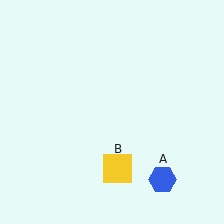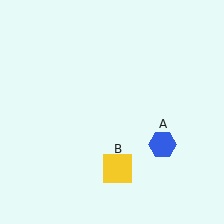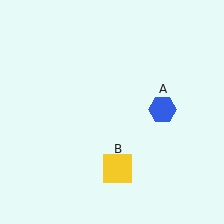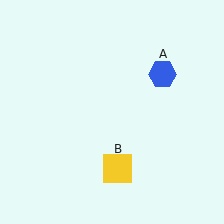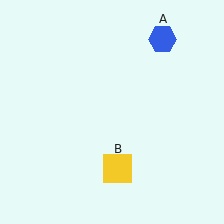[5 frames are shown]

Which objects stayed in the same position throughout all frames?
Yellow square (object B) remained stationary.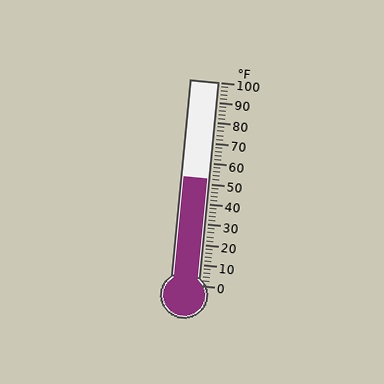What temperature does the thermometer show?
The thermometer shows approximately 52°F.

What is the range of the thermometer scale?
The thermometer scale ranges from 0°F to 100°F.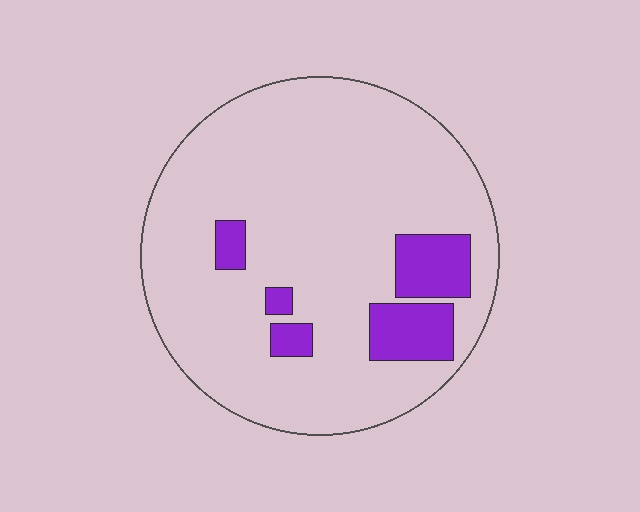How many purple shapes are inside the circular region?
5.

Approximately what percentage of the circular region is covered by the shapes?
Approximately 15%.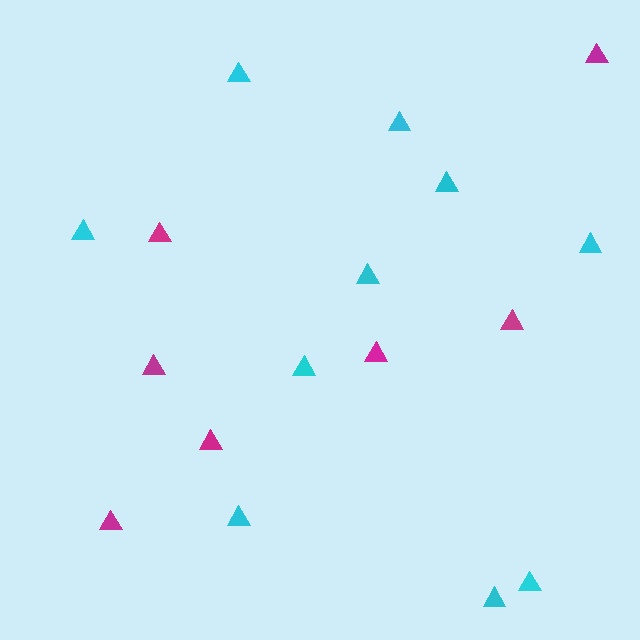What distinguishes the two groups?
There are 2 groups: one group of magenta triangles (7) and one group of cyan triangles (10).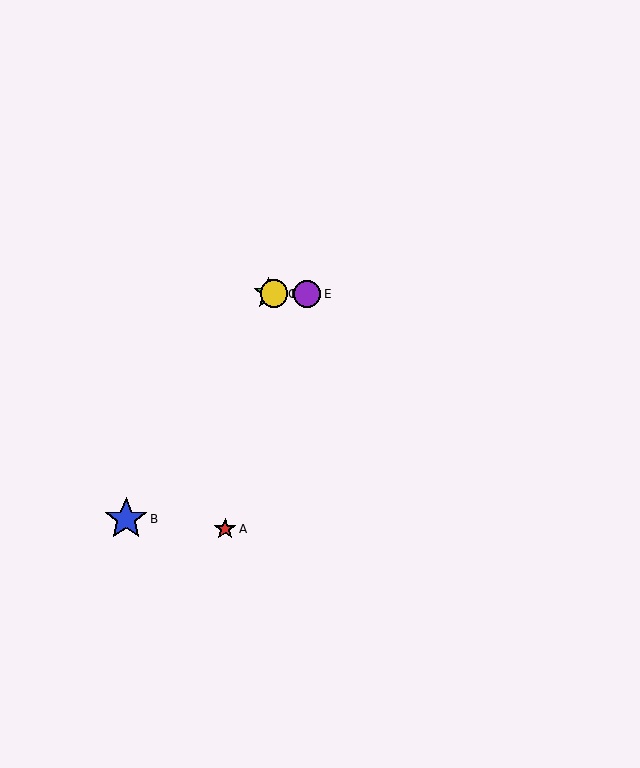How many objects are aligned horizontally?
3 objects (C, D, E) are aligned horizontally.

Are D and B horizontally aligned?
No, D is at y≈294 and B is at y≈519.